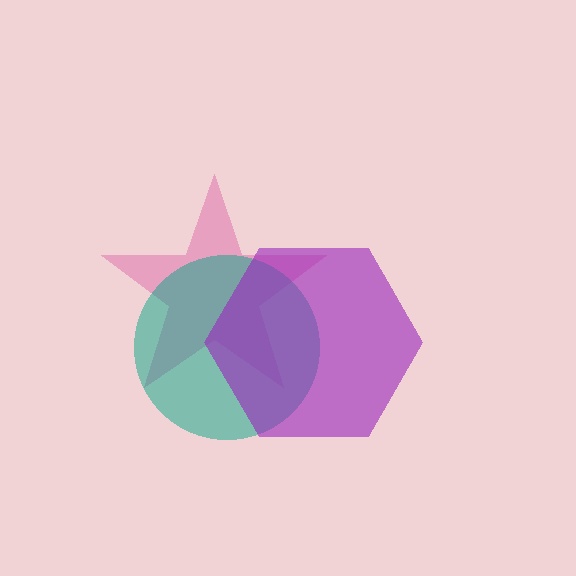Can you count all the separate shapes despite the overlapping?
Yes, there are 3 separate shapes.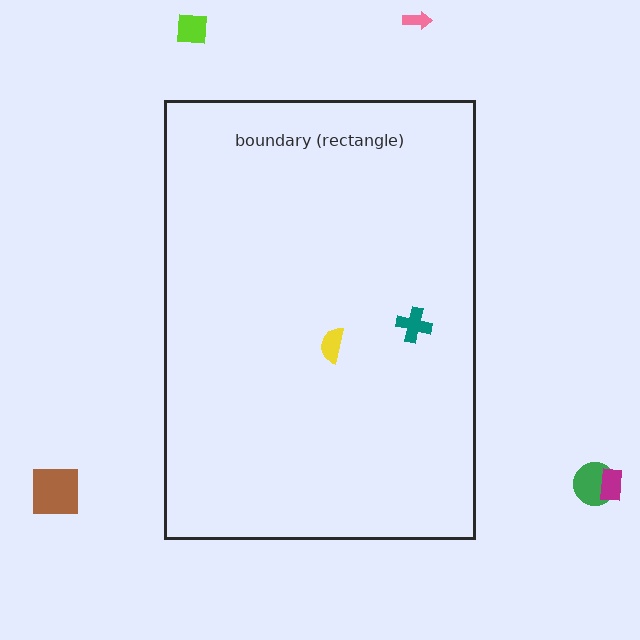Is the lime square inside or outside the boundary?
Outside.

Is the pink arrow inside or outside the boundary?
Outside.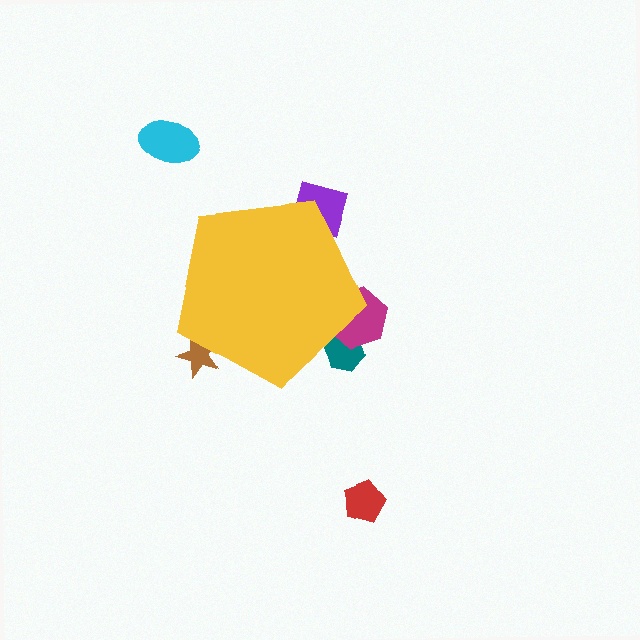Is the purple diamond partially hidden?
Yes, the purple diamond is partially hidden behind the yellow pentagon.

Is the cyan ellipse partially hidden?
No, the cyan ellipse is fully visible.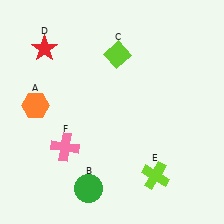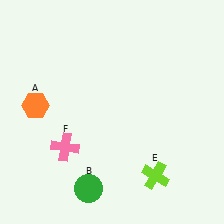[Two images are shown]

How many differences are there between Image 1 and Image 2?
There are 2 differences between the two images.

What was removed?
The red star (D), the lime diamond (C) were removed in Image 2.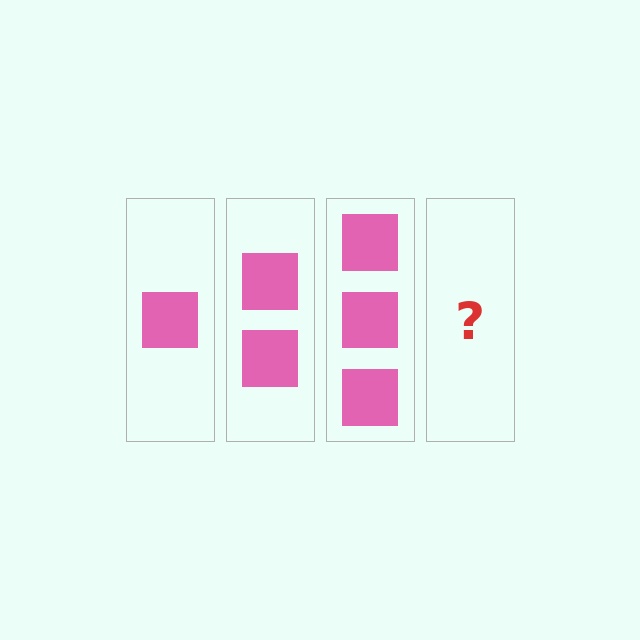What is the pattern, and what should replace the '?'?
The pattern is that each step adds one more square. The '?' should be 4 squares.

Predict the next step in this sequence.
The next step is 4 squares.